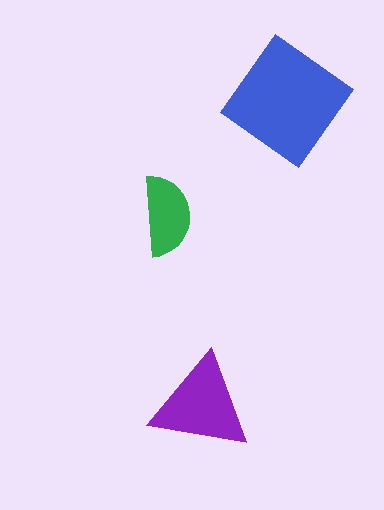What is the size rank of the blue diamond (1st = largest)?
1st.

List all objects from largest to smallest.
The blue diamond, the purple triangle, the green semicircle.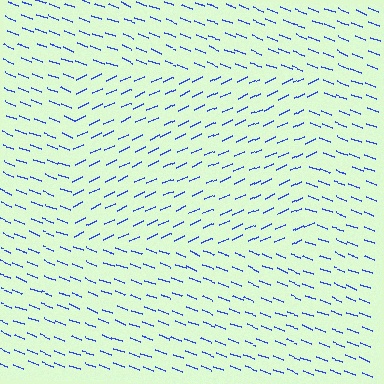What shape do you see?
I see a rectangle.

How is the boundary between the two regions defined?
The boundary is defined purely by a change in line orientation (approximately 45 degrees difference). All lines are the same color and thickness.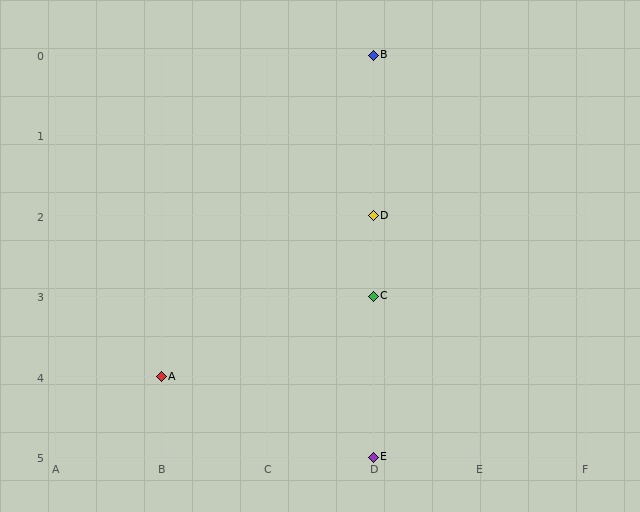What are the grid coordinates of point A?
Point A is at grid coordinates (B, 4).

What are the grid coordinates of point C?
Point C is at grid coordinates (D, 3).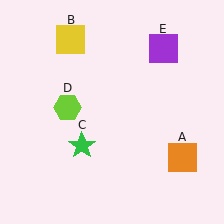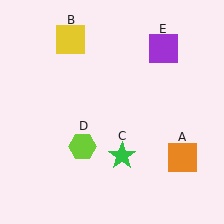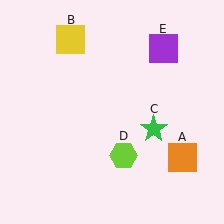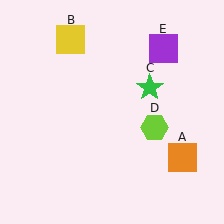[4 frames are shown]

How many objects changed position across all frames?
2 objects changed position: green star (object C), lime hexagon (object D).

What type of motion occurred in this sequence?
The green star (object C), lime hexagon (object D) rotated counterclockwise around the center of the scene.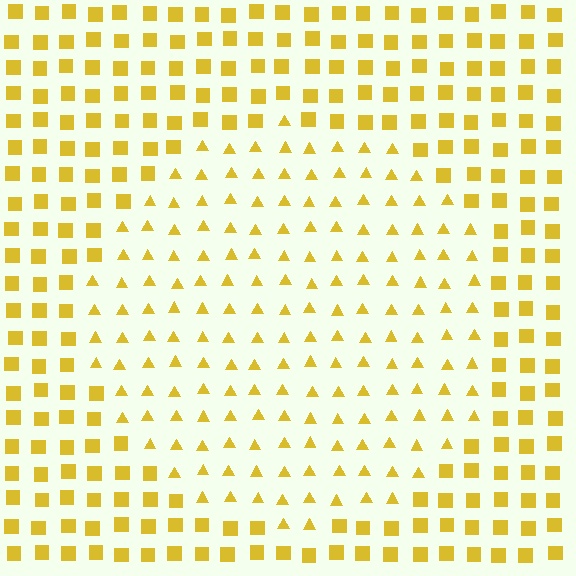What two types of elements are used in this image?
The image uses triangles inside the circle region and squares outside it.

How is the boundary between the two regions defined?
The boundary is defined by a change in element shape: triangles inside vs. squares outside. All elements share the same color and spacing.